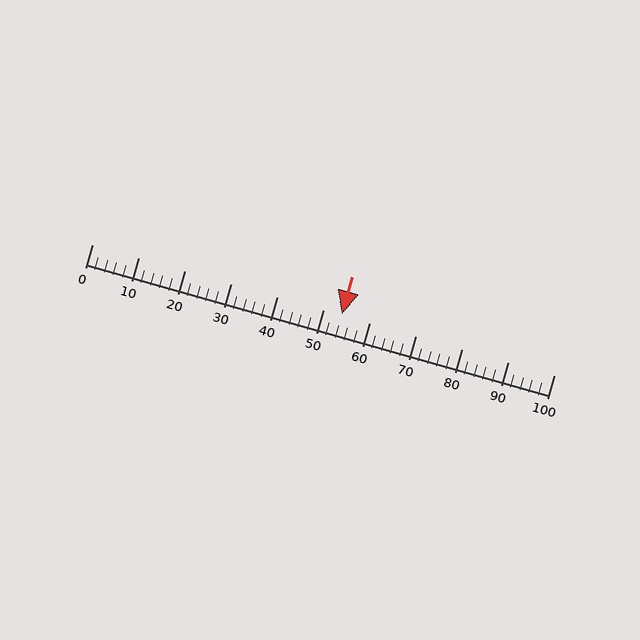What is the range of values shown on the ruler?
The ruler shows values from 0 to 100.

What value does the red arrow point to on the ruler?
The red arrow points to approximately 54.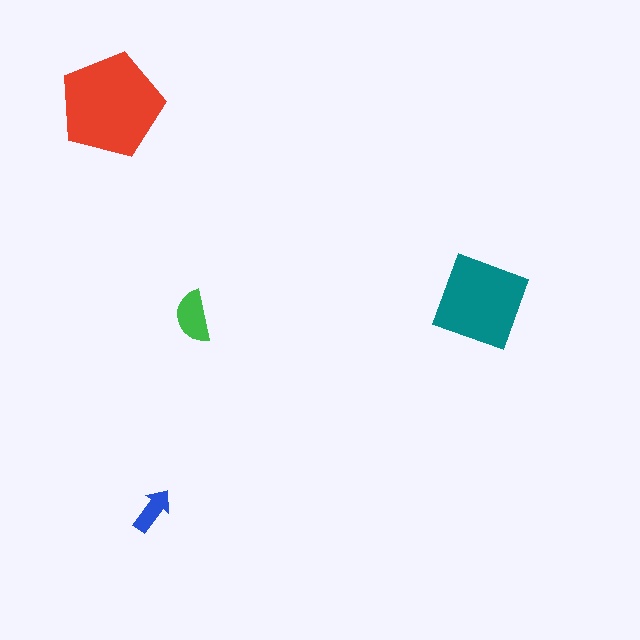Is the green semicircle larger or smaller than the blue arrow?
Larger.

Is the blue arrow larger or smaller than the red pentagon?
Smaller.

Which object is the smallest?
The blue arrow.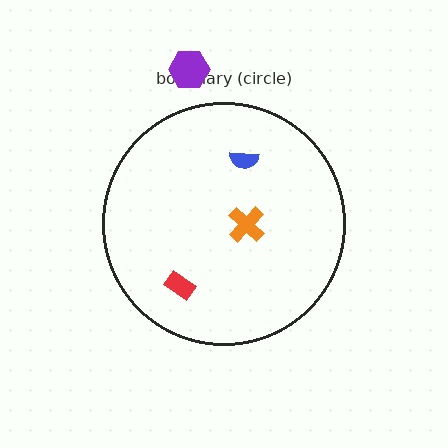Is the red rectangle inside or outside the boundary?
Inside.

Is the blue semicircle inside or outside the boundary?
Inside.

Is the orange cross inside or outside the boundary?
Inside.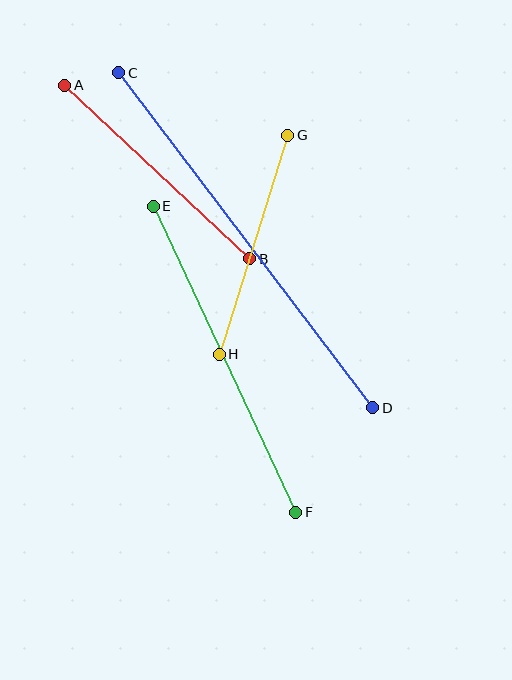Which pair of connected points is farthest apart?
Points C and D are farthest apart.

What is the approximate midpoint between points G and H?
The midpoint is at approximately (253, 245) pixels.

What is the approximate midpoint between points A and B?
The midpoint is at approximately (157, 172) pixels.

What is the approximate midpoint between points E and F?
The midpoint is at approximately (225, 359) pixels.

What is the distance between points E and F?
The distance is approximately 338 pixels.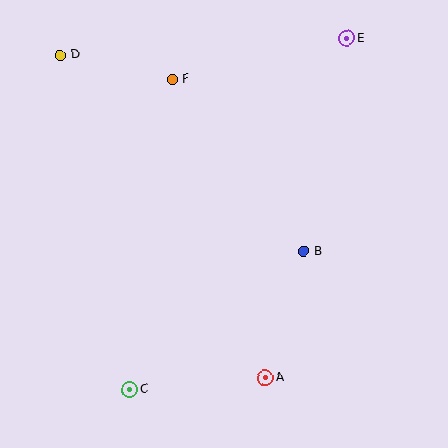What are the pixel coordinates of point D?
Point D is at (61, 55).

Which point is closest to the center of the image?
Point B at (304, 251) is closest to the center.